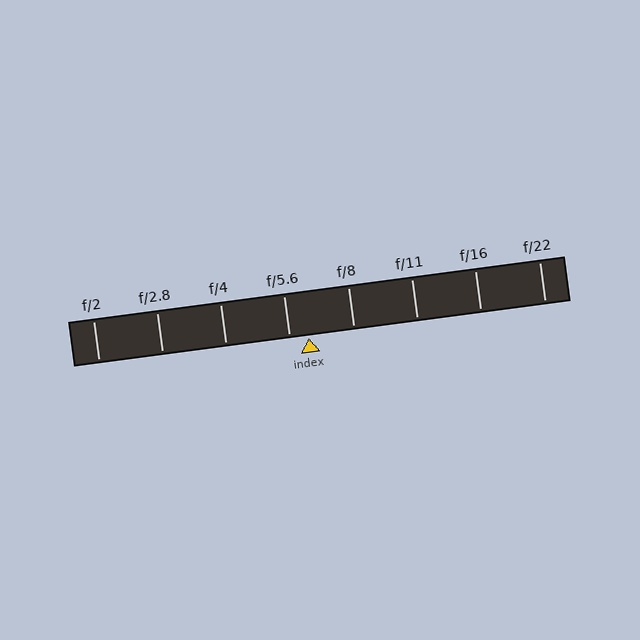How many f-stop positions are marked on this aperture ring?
There are 8 f-stop positions marked.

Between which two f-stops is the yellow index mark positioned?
The index mark is between f/5.6 and f/8.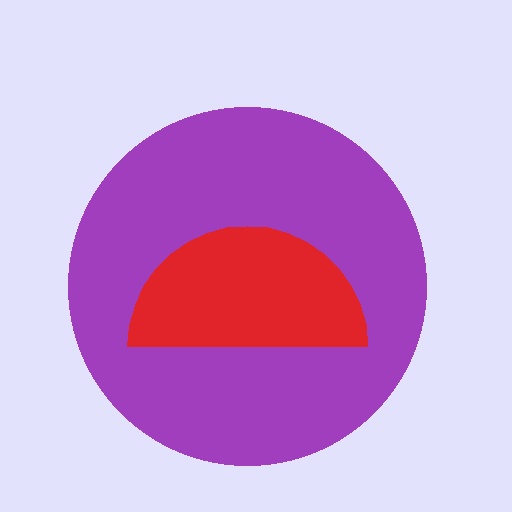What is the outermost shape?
The purple circle.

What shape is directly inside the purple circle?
The red semicircle.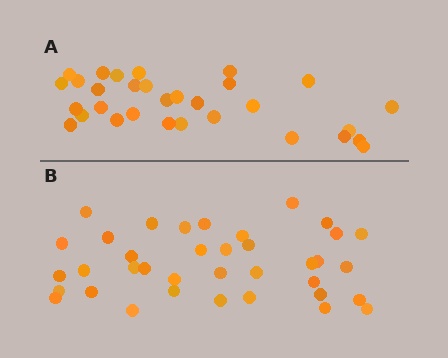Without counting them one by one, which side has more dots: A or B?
Region B (the bottom region) has more dots.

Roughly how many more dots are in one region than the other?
Region B has about 6 more dots than region A.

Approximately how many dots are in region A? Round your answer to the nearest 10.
About 30 dots. (The exact count is 31, which rounds to 30.)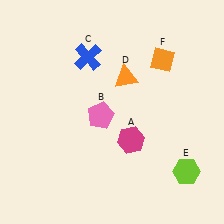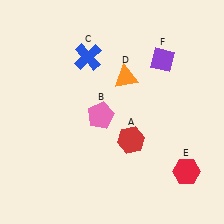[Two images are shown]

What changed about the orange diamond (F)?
In Image 1, F is orange. In Image 2, it changed to purple.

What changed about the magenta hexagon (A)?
In Image 1, A is magenta. In Image 2, it changed to red.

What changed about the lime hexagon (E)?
In Image 1, E is lime. In Image 2, it changed to red.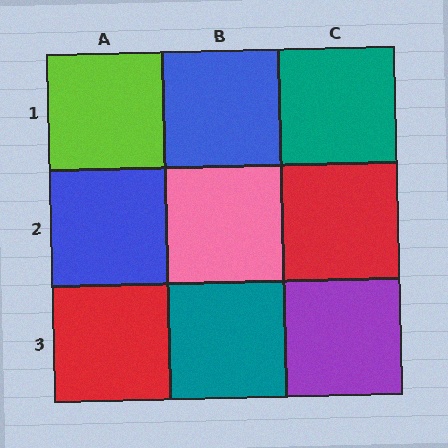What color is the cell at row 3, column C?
Purple.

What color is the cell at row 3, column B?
Teal.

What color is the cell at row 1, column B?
Blue.